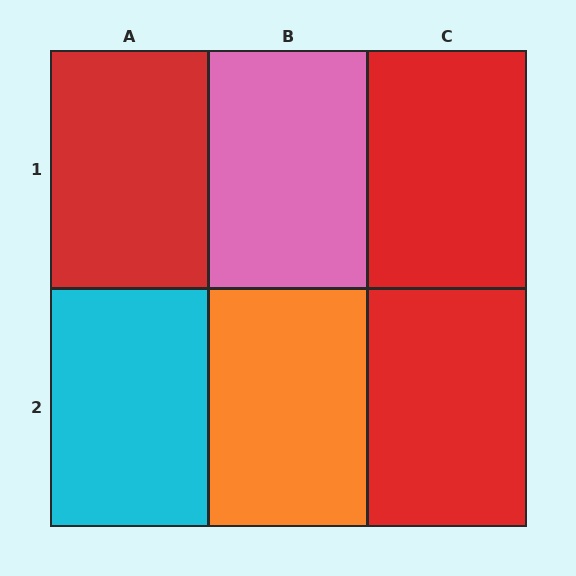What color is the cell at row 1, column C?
Red.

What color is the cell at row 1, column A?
Red.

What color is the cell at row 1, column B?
Pink.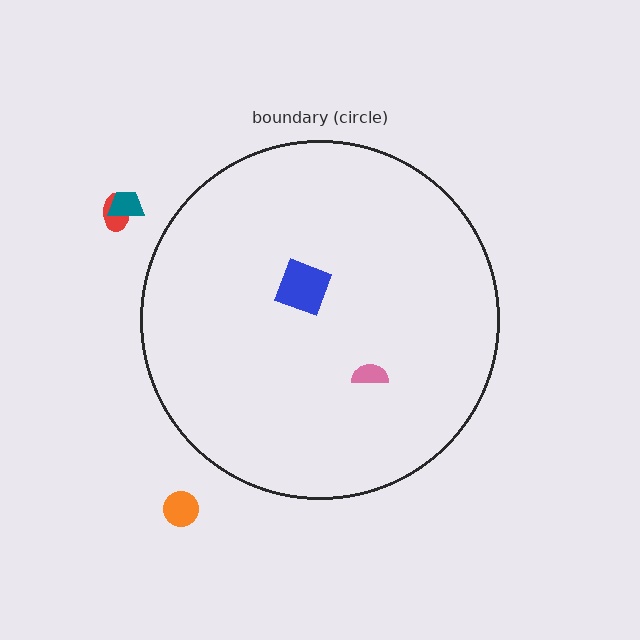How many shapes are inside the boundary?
2 inside, 3 outside.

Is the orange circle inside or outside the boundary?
Outside.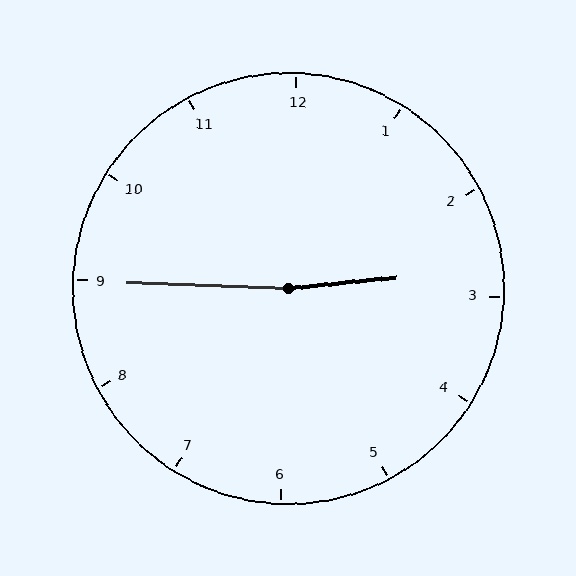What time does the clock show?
2:45.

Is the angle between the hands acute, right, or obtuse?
It is obtuse.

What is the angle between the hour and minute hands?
Approximately 172 degrees.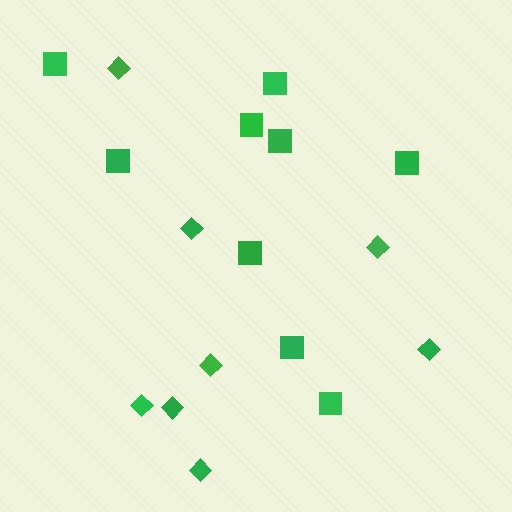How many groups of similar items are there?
There are 2 groups: one group of diamonds (8) and one group of squares (9).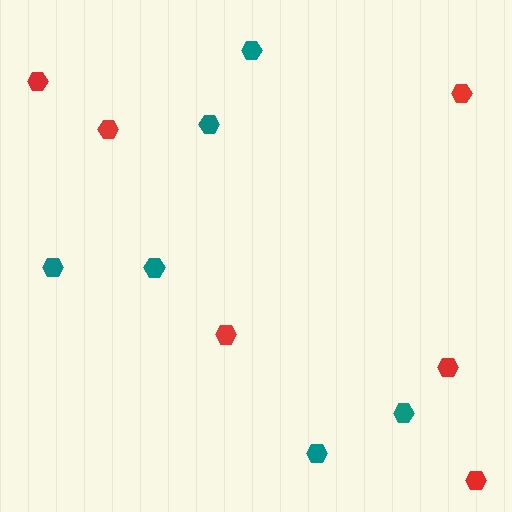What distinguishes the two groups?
There are 2 groups: one group of red hexagons (6) and one group of teal hexagons (6).